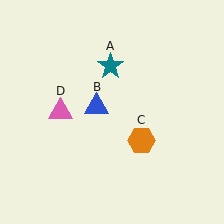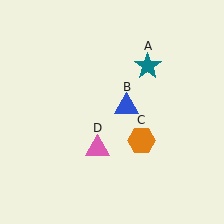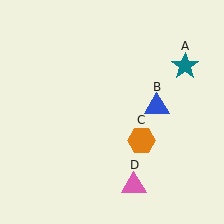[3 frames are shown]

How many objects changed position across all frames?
3 objects changed position: teal star (object A), blue triangle (object B), pink triangle (object D).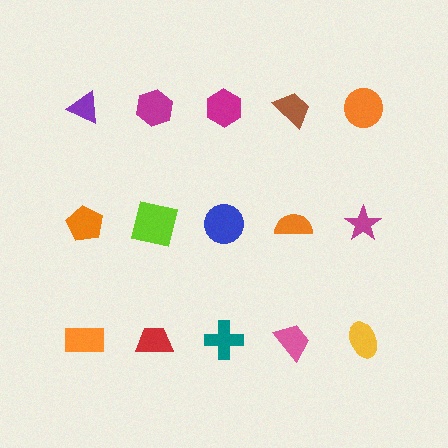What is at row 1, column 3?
A magenta hexagon.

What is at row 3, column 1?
An orange rectangle.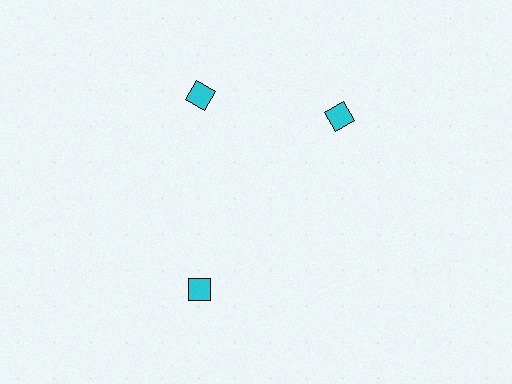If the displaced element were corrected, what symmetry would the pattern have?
It would have 3-fold rotational symmetry — the pattern would map onto itself every 120 degrees.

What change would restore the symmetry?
The symmetry would be restored by rotating it back into even spacing with its neighbors so that all 3 diamonds sit at equal angles and equal distance from the center.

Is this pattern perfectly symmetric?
No. The 3 cyan diamonds are arranged in a ring, but one element near the 3 o'clock position is rotated out of alignment along the ring, breaking the 3-fold rotational symmetry.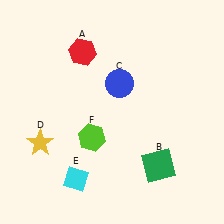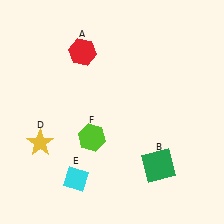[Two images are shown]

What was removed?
The blue circle (C) was removed in Image 2.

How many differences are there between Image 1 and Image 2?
There is 1 difference between the two images.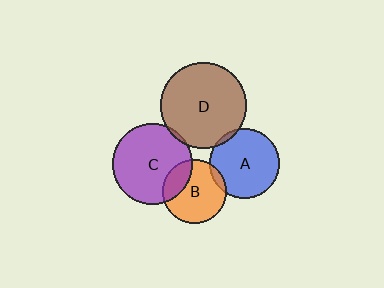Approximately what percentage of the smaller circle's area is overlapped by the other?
Approximately 25%.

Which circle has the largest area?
Circle D (brown).